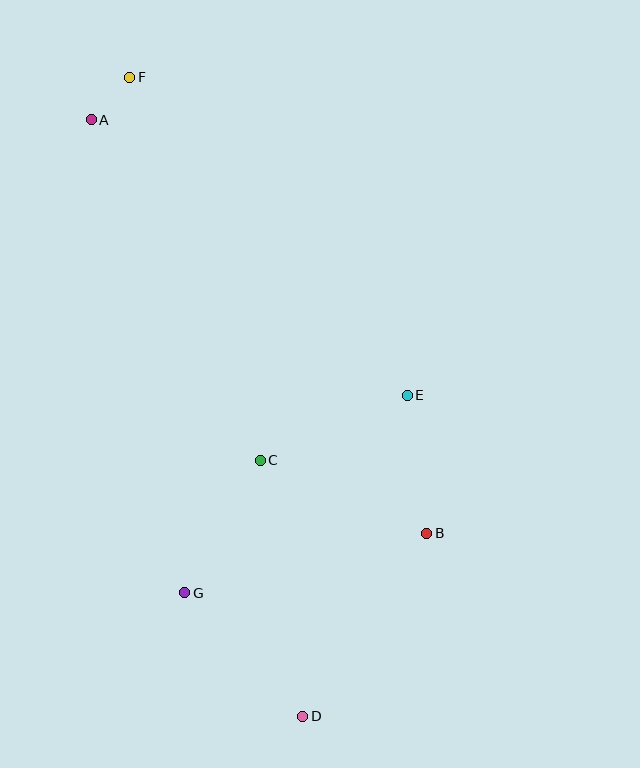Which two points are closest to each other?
Points A and F are closest to each other.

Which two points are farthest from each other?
Points D and F are farthest from each other.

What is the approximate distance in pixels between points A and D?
The distance between A and D is approximately 633 pixels.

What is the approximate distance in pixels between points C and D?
The distance between C and D is approximately 259 pixels.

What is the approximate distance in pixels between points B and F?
The distance between B and F is approximately 544 pixels.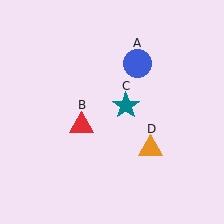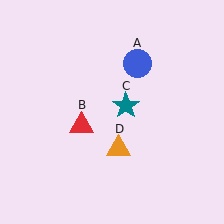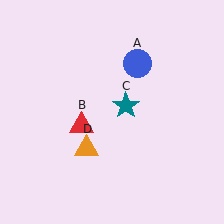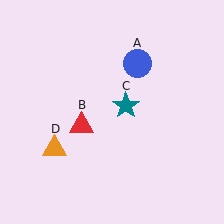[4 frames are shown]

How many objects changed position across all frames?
1 object changed position: orange triangle (object D).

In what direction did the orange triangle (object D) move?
The orange triangle (object D) moved left.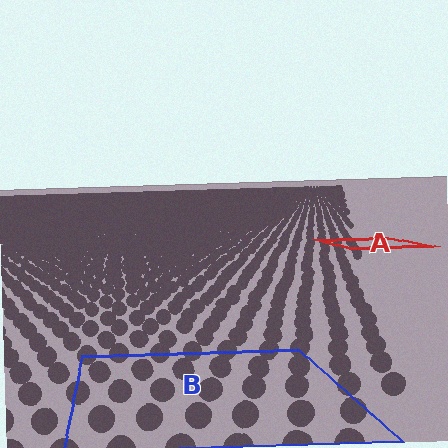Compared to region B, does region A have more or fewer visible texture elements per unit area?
Region A has more texture elements per unit area — they are packed more densely because it is farther away.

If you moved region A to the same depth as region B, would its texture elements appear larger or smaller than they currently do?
They would appear larger. At a closer depth, the same texture elements are projected at a bigger on-screen size.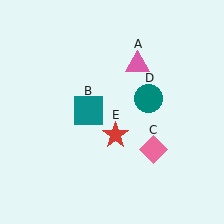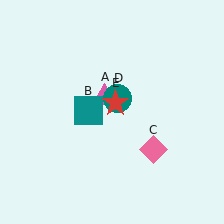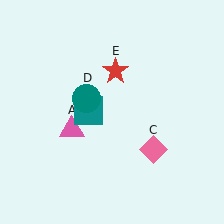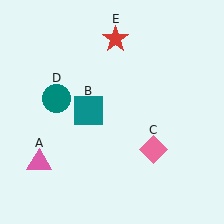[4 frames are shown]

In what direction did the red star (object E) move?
The red star (object E) moved up.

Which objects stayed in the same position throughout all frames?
Teal square (object B) and pink diamond (object C) remained stationary.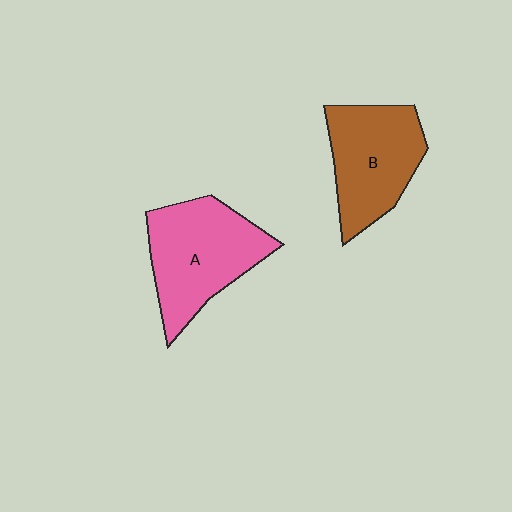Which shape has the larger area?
Shape A (pink).